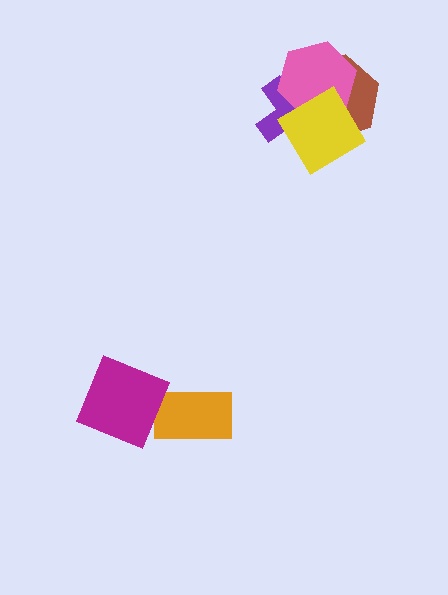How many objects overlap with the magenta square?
0 objects overlap with the magenta square.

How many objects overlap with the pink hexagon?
3 objects overlap with the pink hexagon.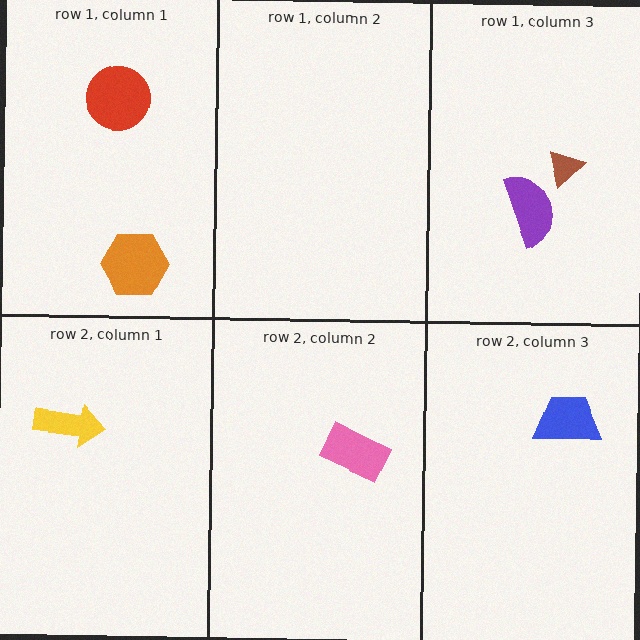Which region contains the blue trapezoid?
The row 2, column 3 region.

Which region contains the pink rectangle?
The row 2, column 2 region.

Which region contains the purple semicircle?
The row 1, column 3 region.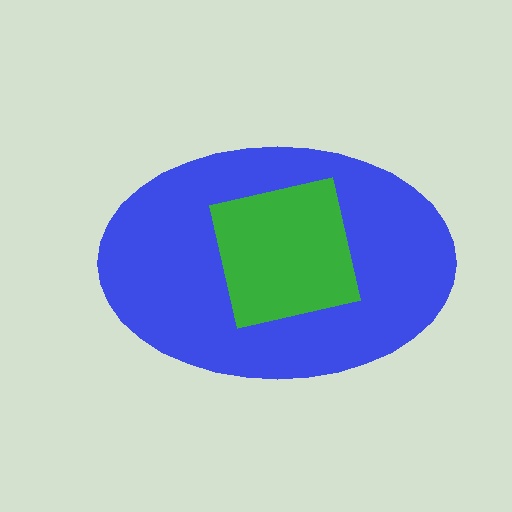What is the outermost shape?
The blue ellipse.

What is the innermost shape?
The green square.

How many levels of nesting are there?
2.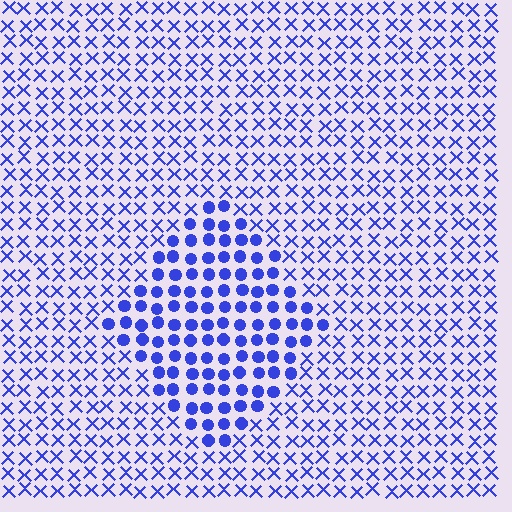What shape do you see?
I see a diamond.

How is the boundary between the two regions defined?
The boundary is defined by a change in element shape: circles inside vs. X marks outside. All elements share the same color and spacing.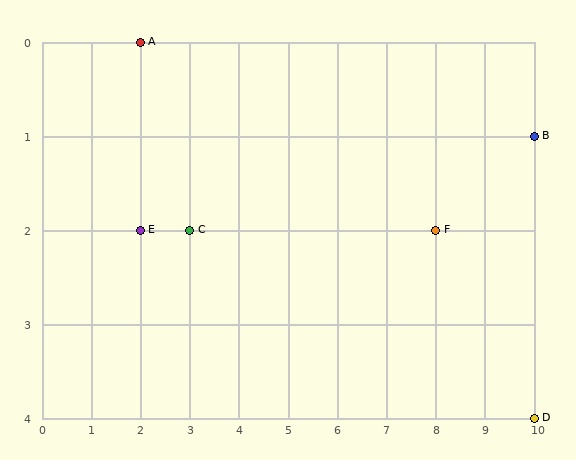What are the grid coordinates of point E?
Point E is at grid coordinates (2, 2).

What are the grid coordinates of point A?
Point A is at grid coordinates (2, 0).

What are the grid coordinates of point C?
Point C is at grid coordinates (3, 2).